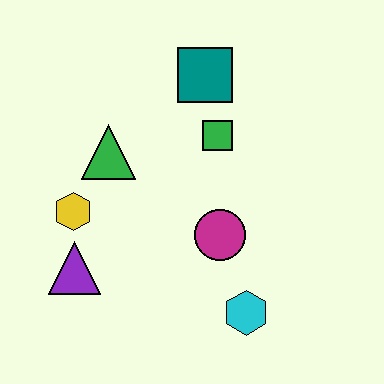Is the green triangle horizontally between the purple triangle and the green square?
Yes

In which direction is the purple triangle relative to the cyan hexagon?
The purple triangle is to the left of the cyan hexagon.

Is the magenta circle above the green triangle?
No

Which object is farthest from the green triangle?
The cyan hexagon is farthest from the green triangle.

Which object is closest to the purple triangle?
The yellow hexagon is closest to the purple triangle.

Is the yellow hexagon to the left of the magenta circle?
Yes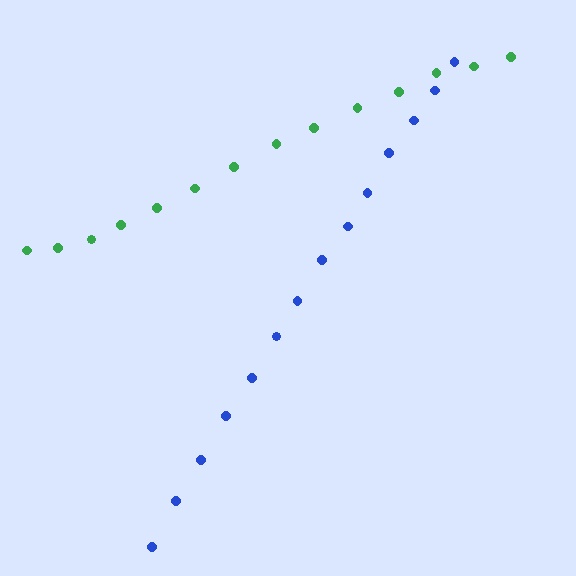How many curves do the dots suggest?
There are 2 distinct paths.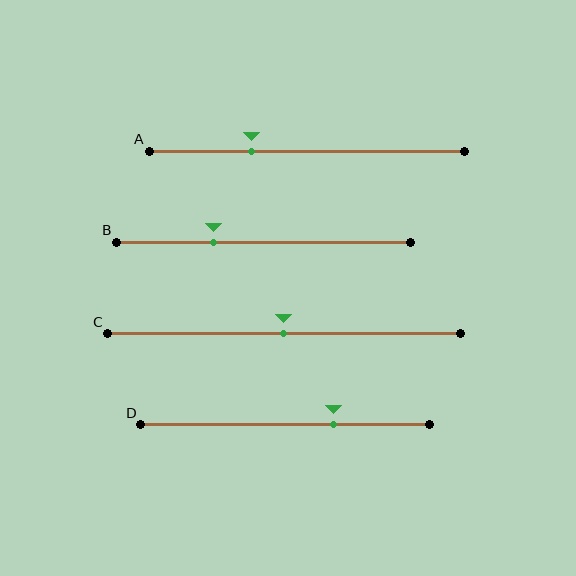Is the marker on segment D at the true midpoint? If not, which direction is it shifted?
No, the marker on segment D is shifted to the right by about 17% of the segment length.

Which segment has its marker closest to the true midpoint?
Segment C has its marker closest to the true midpoint.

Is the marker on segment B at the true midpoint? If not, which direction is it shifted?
No, the marker on segment B is shifted to the left by about 17% of the segment length.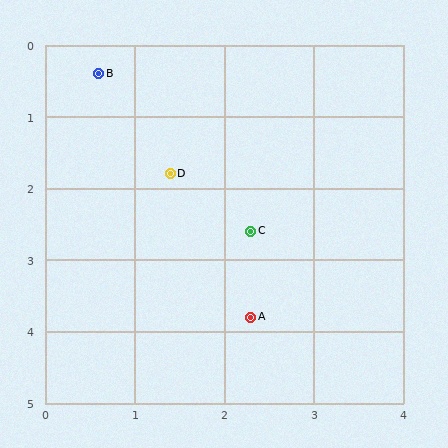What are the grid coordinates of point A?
Point A is at approximately (2.3, 3.8).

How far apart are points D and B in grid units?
Points D and B are about 1.6 grid units apart.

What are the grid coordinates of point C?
Point C is at approximately (2.3, 2.6).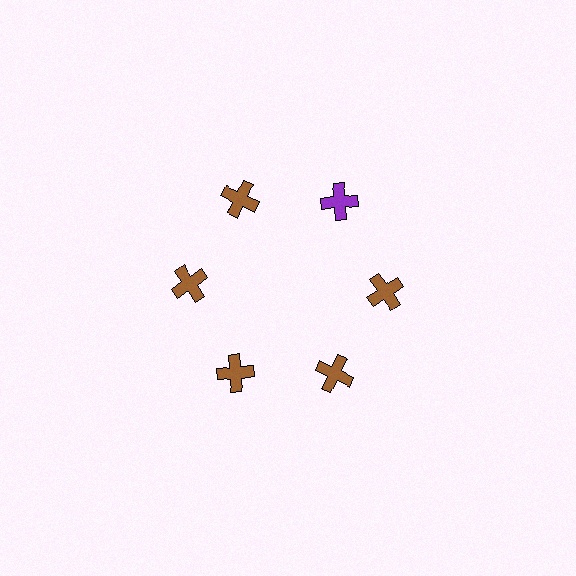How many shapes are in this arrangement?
There are 6 shapes arranged in a ring pattern.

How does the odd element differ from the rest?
It has a different color: purple instead of brown.